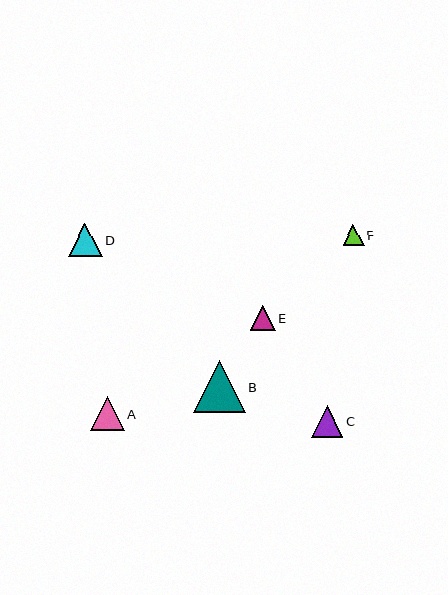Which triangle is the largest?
Triangle B is the largest with a size of approximately 52 pixels.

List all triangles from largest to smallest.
From largest to smallest: B, A, D, C, E, F.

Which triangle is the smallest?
Triangle F is the smallest with a size of approximately 21 pixels.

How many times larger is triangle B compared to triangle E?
Triangle B is approximately 2.1 times the size of triangle E.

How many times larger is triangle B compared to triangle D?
Triangle B is approximately 1.5 times the size of triangle D.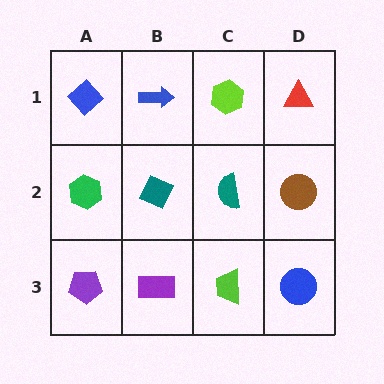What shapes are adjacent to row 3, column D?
A brown circle (row 2, column D), a lime trapezoid (row 3, column C).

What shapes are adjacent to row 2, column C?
A lime hexagon (row 1, column C), a lime trapezoid (row 3, column C), a teal diamond (row 2, column B), a brown circle (row 2, column D).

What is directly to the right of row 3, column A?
A purple rectangle.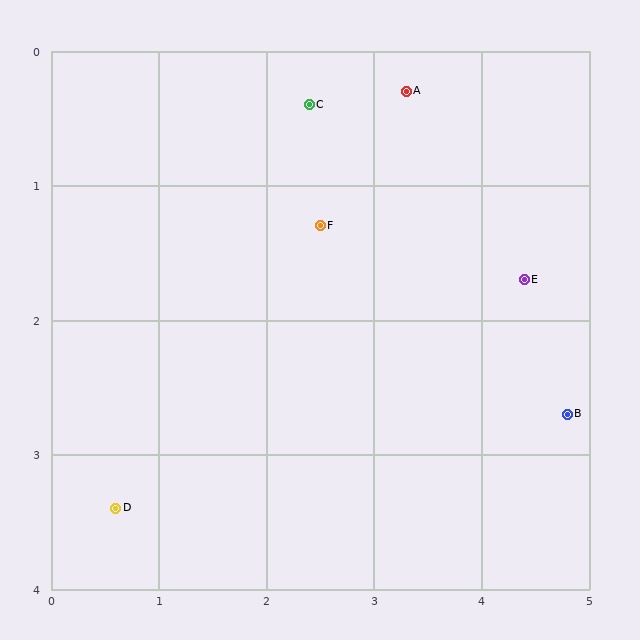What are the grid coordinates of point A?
Point A is at approximately (3.3, 0.3).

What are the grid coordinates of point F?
Point F is at approximately (2.5, 1.3).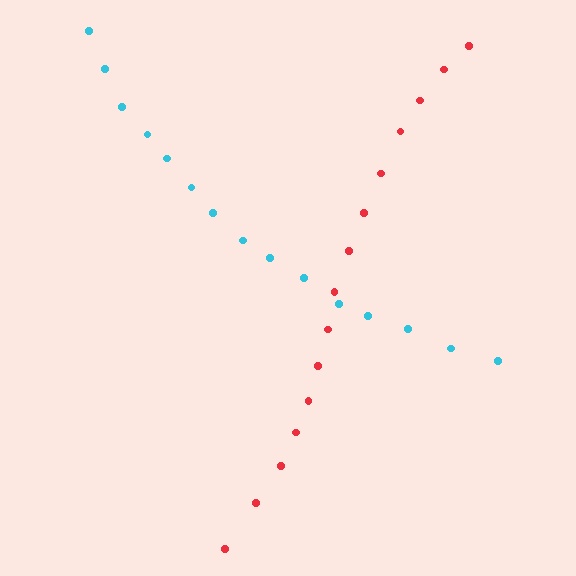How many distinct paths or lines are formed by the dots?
There are 2 distinct paths.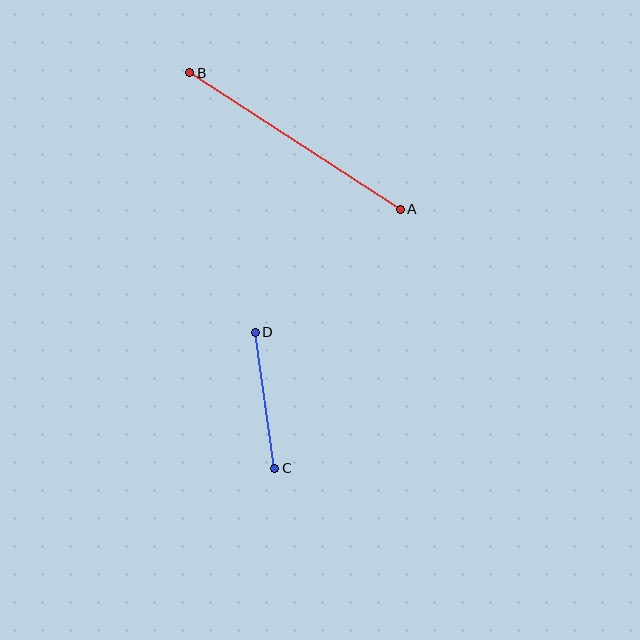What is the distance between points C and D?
The distance is approximately 137 pixels.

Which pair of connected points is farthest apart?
Points A and B are farthest apart.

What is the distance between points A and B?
The distance is approximately 251 pixels.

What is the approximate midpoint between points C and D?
The midpoint is at approximately (265, 400) pixels.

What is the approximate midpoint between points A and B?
The midpoint is at approximately (295, 141) pixels.